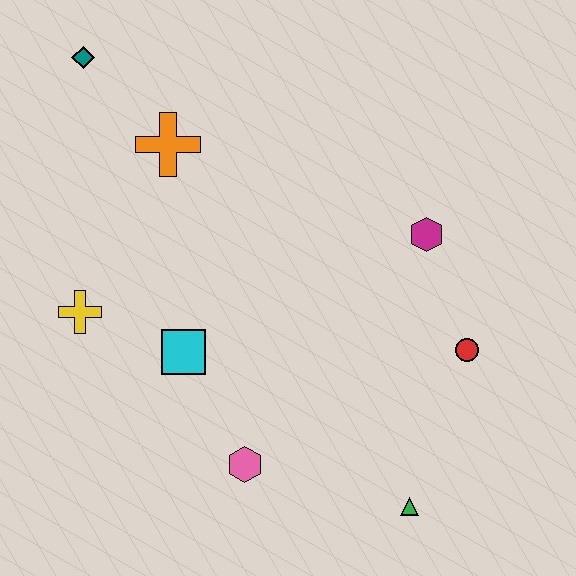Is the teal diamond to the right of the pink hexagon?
No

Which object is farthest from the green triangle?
The teal diamond is farthest from the green triangle.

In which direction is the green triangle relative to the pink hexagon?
The green triangle is to the right of the pink hexagon.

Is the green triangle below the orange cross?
Yes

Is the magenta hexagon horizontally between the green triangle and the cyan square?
No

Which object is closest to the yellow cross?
The cyan square is closest to the yellow cross.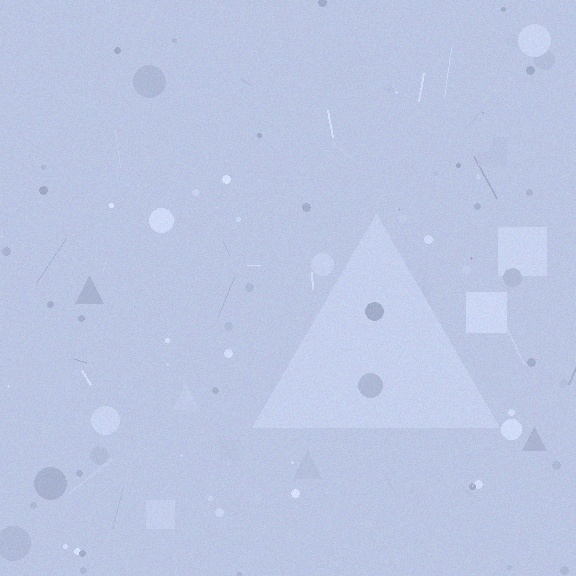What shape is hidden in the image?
A triangle is hidden in the image.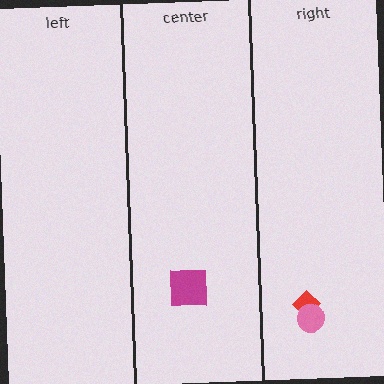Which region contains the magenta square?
The center region.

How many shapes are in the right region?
2.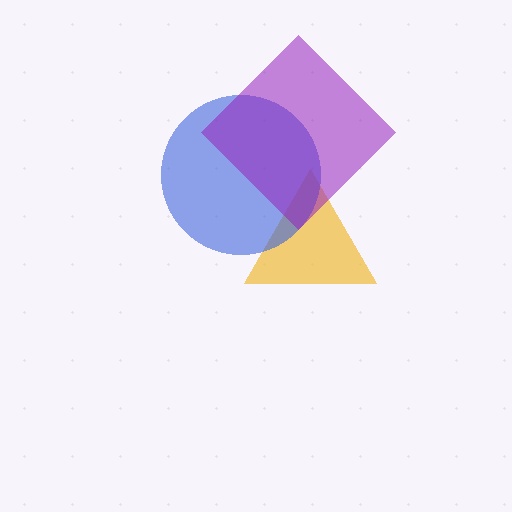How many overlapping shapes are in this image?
There are 3 overlapping shapes in the image.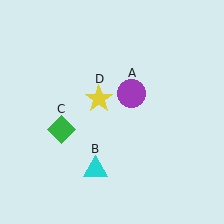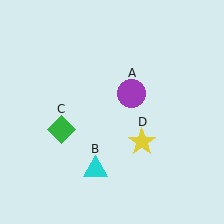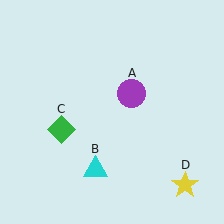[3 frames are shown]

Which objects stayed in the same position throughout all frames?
Purple circle (object A) and cyan triangle (object B) and green diamond (object C) remained stationary.